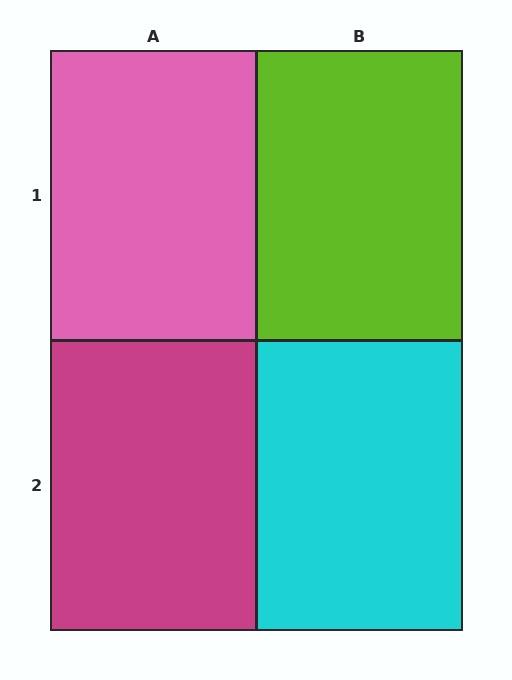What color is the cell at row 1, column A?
Pink.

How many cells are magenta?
1 cell is magenta.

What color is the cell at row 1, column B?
Lime.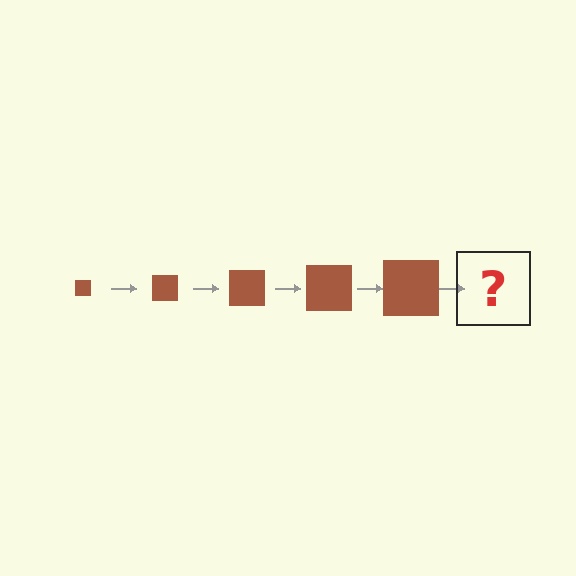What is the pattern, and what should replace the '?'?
The pattern is that the square gets progressively larger each step. The '?' should be a brown square, larger than the previous one.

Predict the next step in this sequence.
The next step is a brown square, larger than the previous one.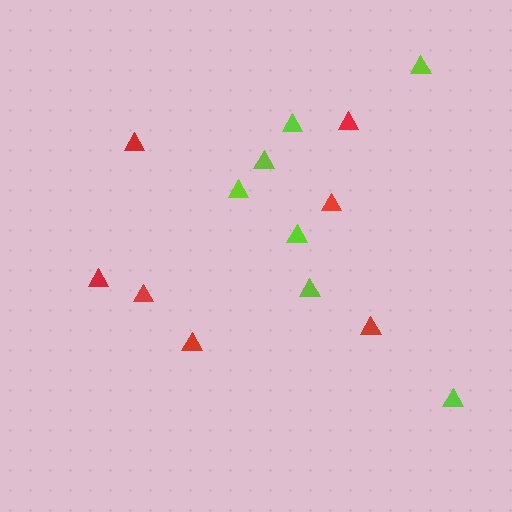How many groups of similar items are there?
There are 2 groups: one group of red triangles (7) and one group of lime triangles (7).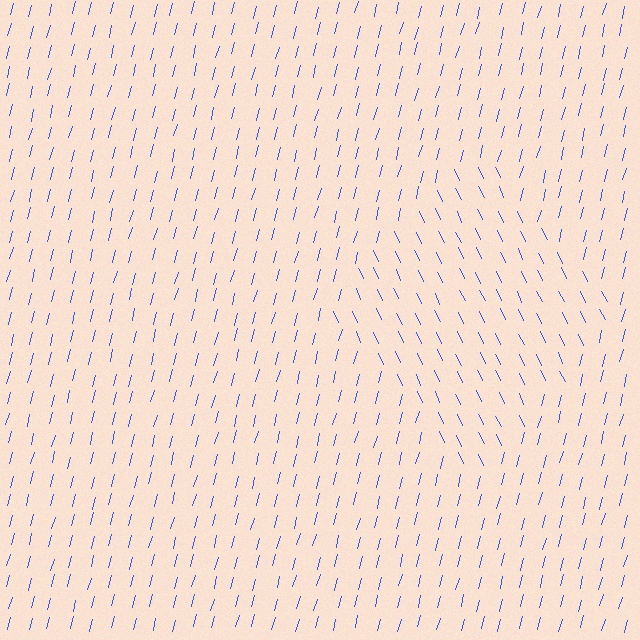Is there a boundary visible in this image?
Yes, there is a texture boundary formed by a change in line orientation.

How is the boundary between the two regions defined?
The boundary is defined purely by a change in line orientation (approximately 40 degrees difference). All lines are the same color and thickness.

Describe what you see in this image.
The image is filled with small blue line segments. A diamond region in the image has lines oriented differently from the surrounding lines, creating a visible texture boundary.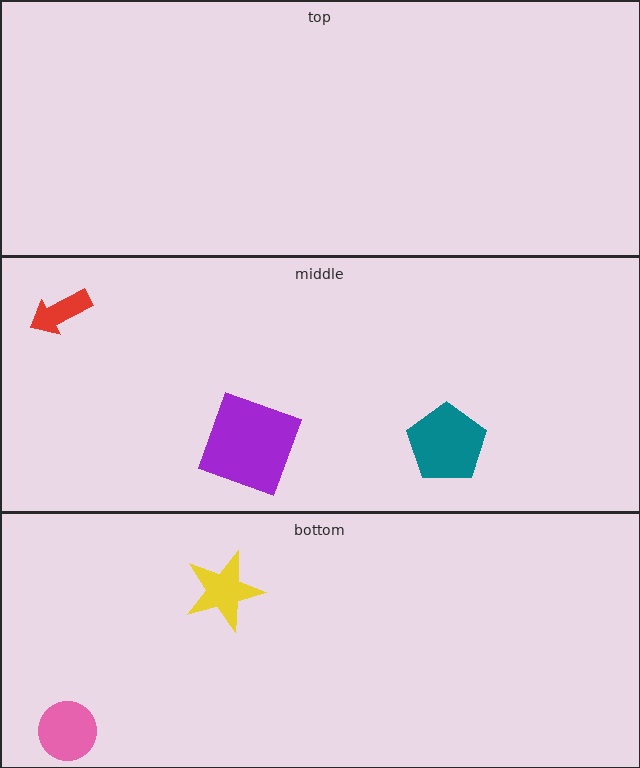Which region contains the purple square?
The middle region.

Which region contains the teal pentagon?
The middle region.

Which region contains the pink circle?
The bottom region.